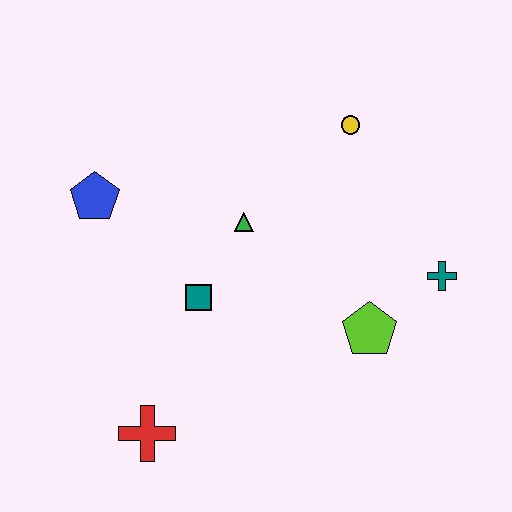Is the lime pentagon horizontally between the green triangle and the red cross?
No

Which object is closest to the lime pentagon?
The teal cross is closest to the lime pentagon.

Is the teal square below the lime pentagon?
No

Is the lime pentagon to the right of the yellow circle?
Yes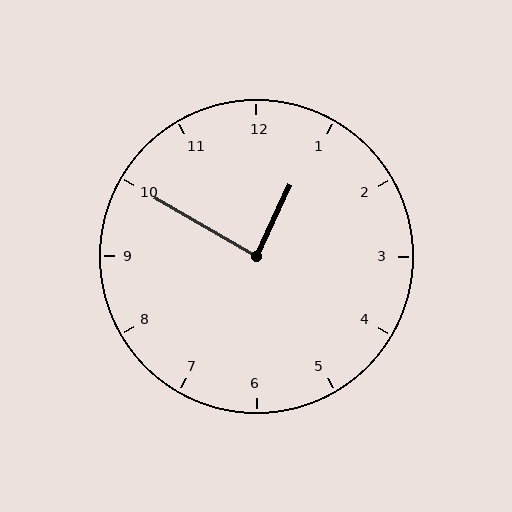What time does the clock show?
12:50.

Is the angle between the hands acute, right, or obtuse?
It is right.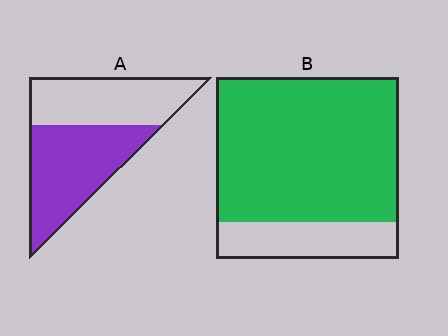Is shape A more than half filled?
Yes.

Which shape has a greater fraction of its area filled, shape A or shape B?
Shape B.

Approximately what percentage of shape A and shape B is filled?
A is approximately 55% and B is approximately 80%.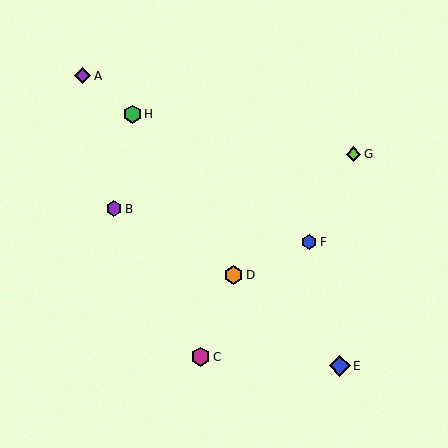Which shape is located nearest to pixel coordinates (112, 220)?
The purple hexagon (labeled B) at (114, 209) is nearest to that location.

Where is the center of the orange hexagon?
The center of the orange hexagon is at (233, 275).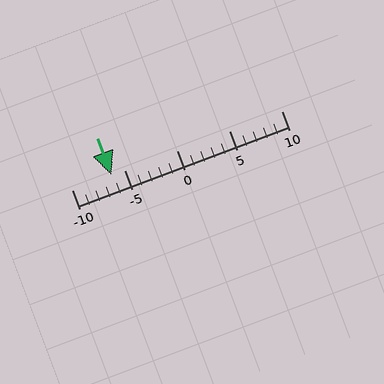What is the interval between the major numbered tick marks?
The major tick marks are spaced 5 units apart.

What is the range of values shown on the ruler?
The ruler shows values from -10 to 10.